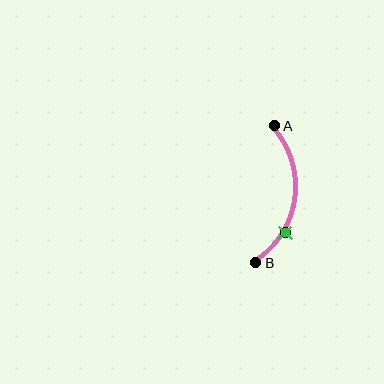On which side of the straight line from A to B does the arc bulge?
The arc bulges to the right of the straight line connecting A and B.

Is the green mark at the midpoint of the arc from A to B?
No. The green mark lies on the arc but is closer to endpoint B. The arc midpoint would be at the point on the curve equidistant along the arc from both A and B.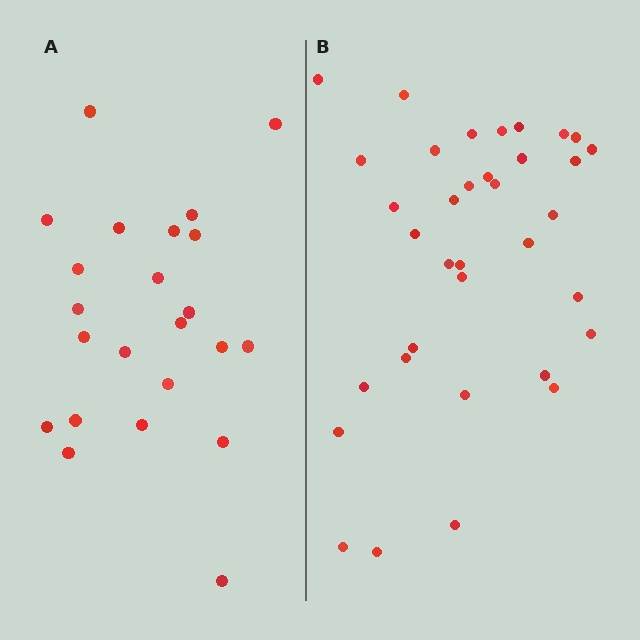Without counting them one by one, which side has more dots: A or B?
Region B (the right region) has more dots.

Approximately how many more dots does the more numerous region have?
Region B has roughly 12 or so more dots than region A.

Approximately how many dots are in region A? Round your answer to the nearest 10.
About 20 dots. (The exact count is 23, which rounds to 20.)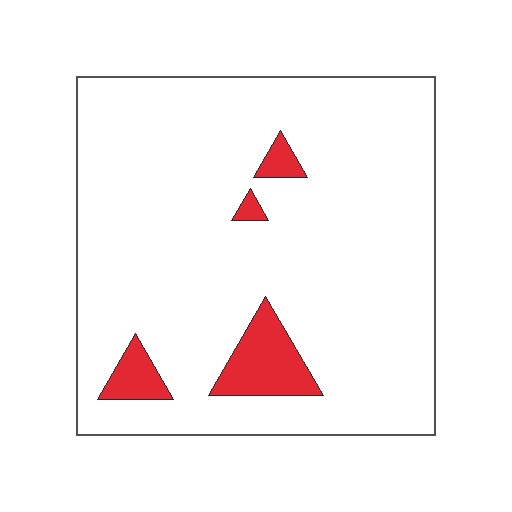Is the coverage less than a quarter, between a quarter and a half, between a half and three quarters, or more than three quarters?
Less than a quarter.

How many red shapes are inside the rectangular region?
4.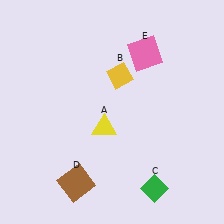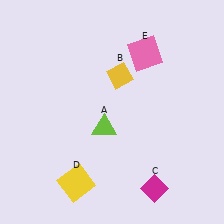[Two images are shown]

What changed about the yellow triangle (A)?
In Image 1, A is yellow. In Image 2, it changed to lime.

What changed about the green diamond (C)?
In Image 1, C is green. In Image 2, it changed to magenta.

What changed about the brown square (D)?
In Image 1, D is brown. In Image 2, it changed to yellow.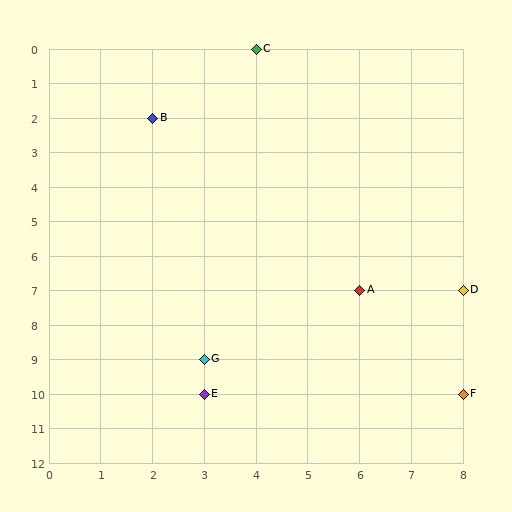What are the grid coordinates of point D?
Point D is at grid coordinates (8, 7).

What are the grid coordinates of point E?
Point E is at grid coordinates (3, 10).